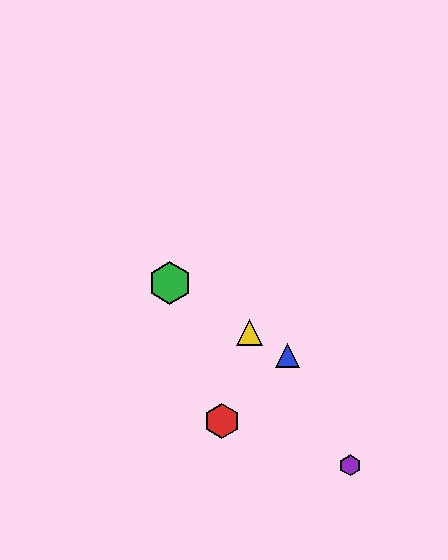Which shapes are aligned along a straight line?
The blue triangle, the green hexagon, the yellow triangle are aligned along a straight line.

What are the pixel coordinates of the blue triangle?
The blue triangle is at (287, 355).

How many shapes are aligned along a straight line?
3 shapes (the blue triangle, the green hexagon, the yellow triangle) are aligned along a straight line.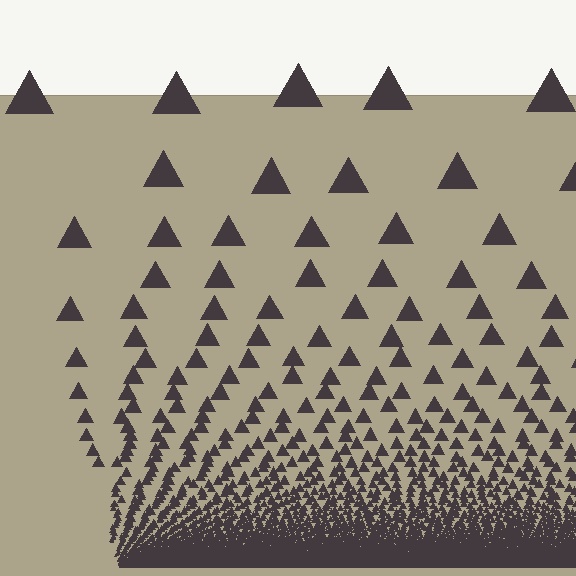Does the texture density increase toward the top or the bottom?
Density increases toward the bottom.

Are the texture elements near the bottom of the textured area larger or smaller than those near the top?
Smaller. The gradient is inverted — elements near the bottom are smaller and denser.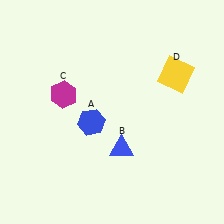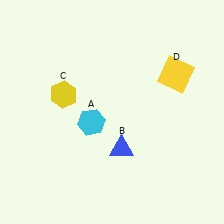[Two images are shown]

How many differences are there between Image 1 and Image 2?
There are 2 differences between the two images.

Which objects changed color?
A changed from blue to cyan. C changed from magenta to yellow.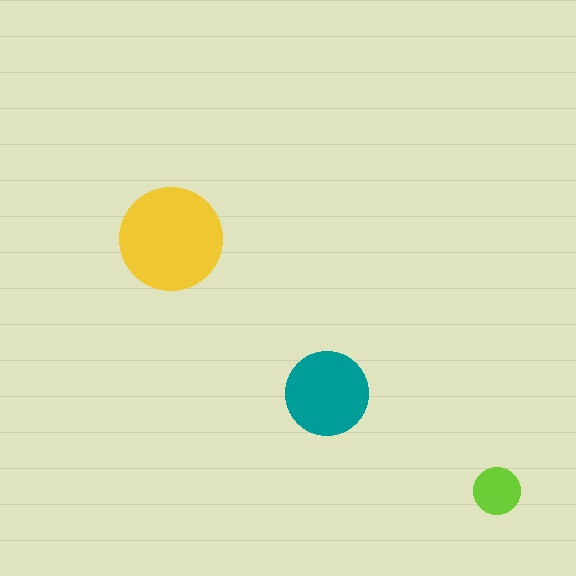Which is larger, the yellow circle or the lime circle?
The yellow one.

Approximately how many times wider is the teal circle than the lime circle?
About 2 times wider.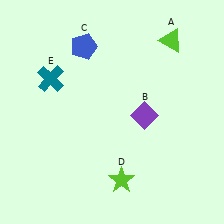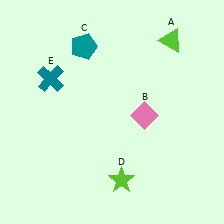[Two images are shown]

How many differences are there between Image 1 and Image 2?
There are 2 differences between the two images.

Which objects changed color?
B changed from purple to pink. C changed from blue to teal.